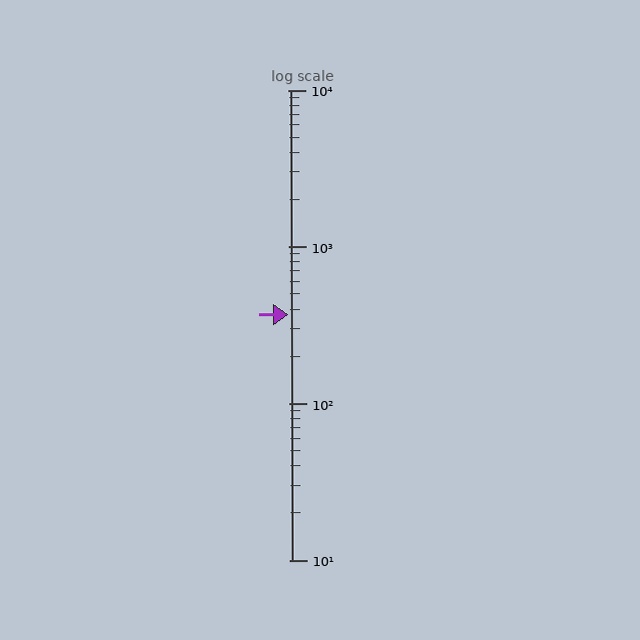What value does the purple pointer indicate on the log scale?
The pointer indicates approximately 370.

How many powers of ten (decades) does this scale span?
The scale spans 3 decades, from 10 to 10000.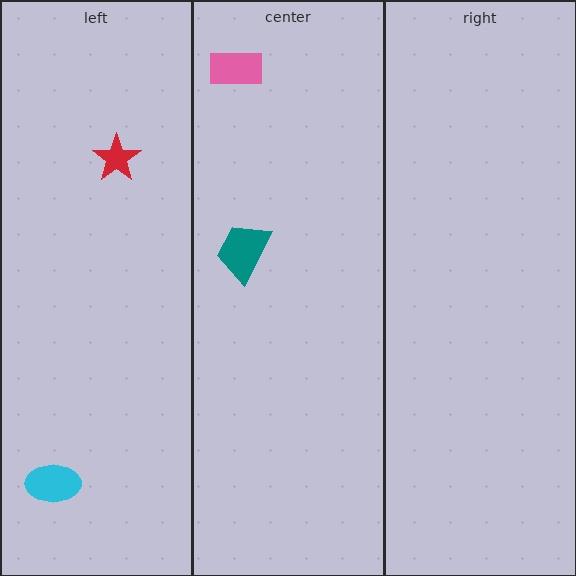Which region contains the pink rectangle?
The center region.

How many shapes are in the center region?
2.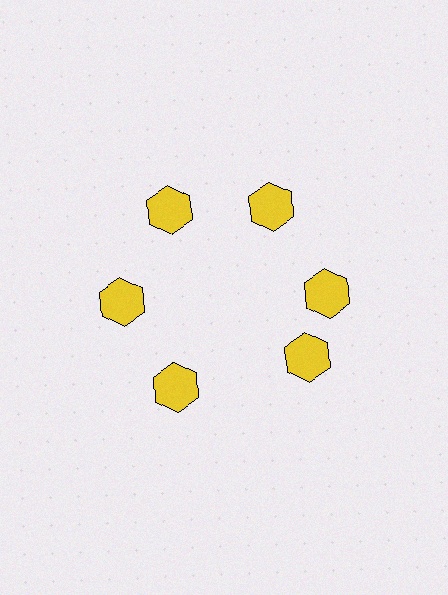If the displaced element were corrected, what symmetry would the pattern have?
It would have 6-fold rotational symmetry — the pattern would map onto itself every 60 degrees.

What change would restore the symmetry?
The symmetry would be restored by rotating it back into even spacing with its neighbors so that all 6 hexagons sit at equal angles and equal distance from the center.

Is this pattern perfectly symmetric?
No. The 6 yellow hexagons are arranged in a ring, but one element near the 5 o'clock position is rotated out of alignment along the ring, breaking the 6-fold rotational symmetry.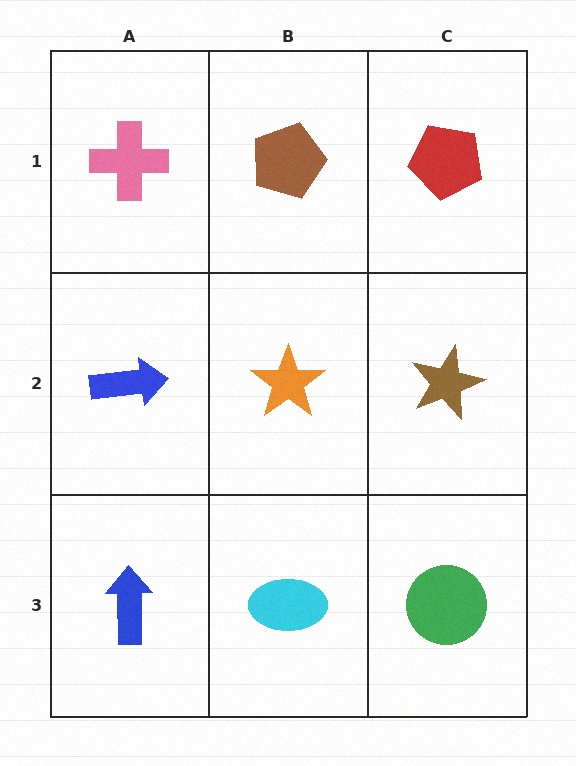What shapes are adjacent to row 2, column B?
A brown pentagon (row 1, column B), a cyan ellipse (row 3, column B), a blue arrow (row 2, column A), a brown star (row 2, column C).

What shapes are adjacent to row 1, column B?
An orange star (row 2, column B), a pink cross (row 1, column A), a red pentagon (row 1, column C).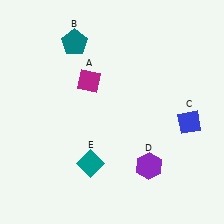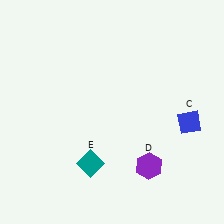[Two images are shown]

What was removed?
The teal pentagon (B), the magenta diamond (A) were removed in Image 2.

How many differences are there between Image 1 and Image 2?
There are 2 differences between the two images.